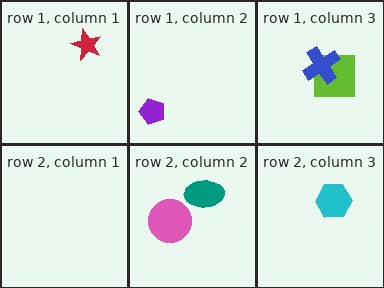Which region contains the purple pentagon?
The row 1, column 2 region.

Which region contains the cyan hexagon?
The row 2, column 3 region.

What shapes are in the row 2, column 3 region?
The cyan hexagon.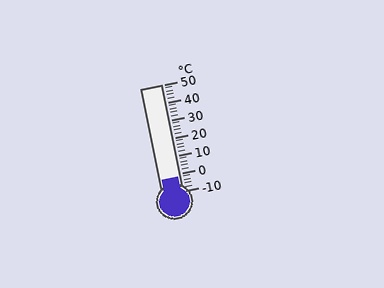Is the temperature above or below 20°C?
The temperature is below 20°C.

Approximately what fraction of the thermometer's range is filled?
The thermometer is filled to approximately 15% of its range.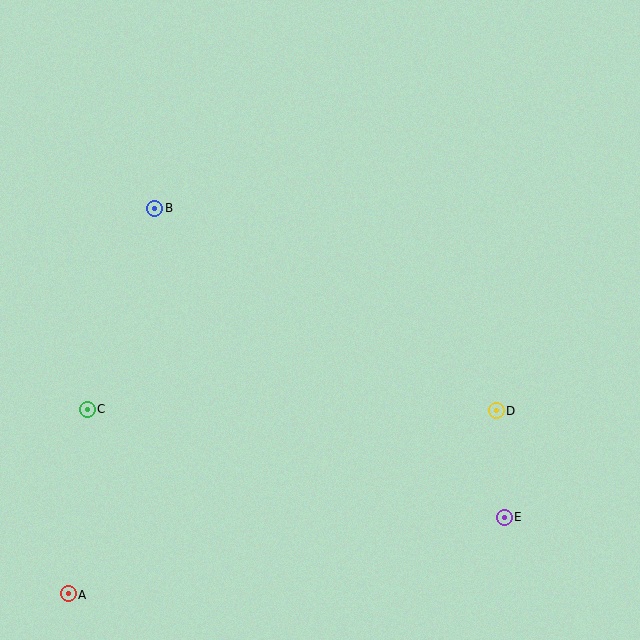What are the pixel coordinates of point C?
Point C is at (87, 409).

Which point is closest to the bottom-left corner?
Point A is closest to the bottom-left corner.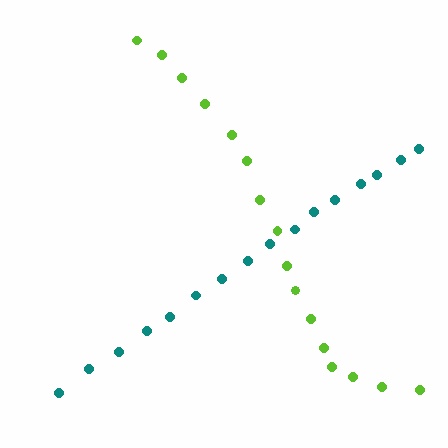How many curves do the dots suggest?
There are 2 distinct paths.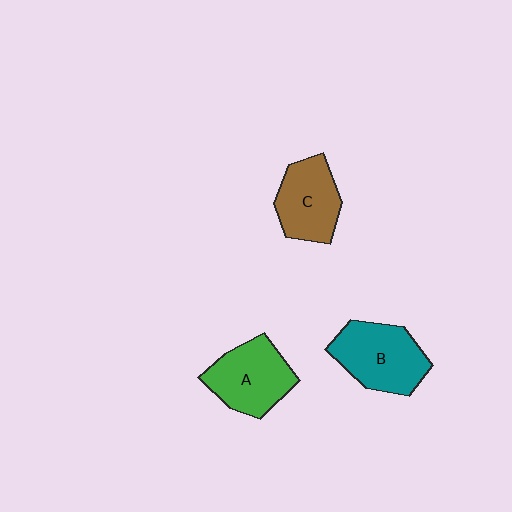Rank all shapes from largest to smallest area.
From largest to smallest: B (teal), A (green), C (brown).